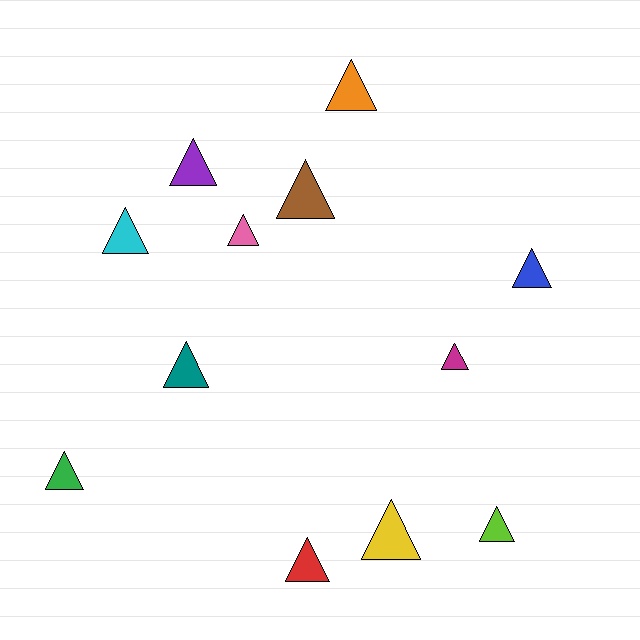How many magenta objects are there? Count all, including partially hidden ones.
There is 1 magenta object.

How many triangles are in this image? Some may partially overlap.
There are 12 triangles.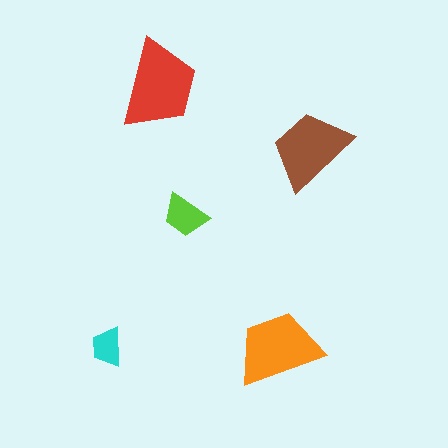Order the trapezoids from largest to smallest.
the red one, the orange one, the brown one, the lime one, the cyan one.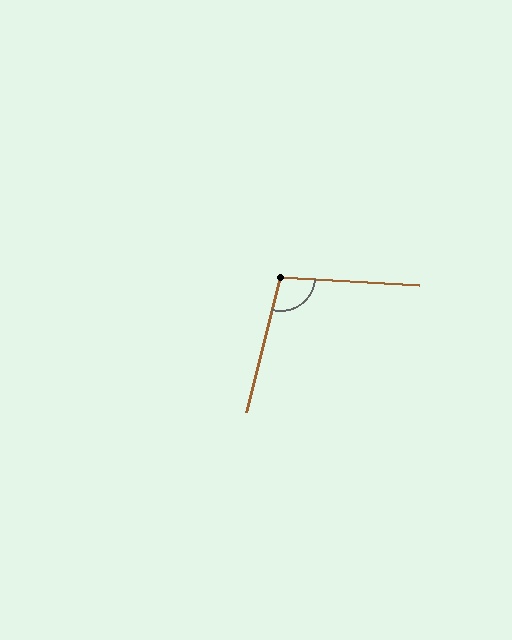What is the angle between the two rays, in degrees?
Approximately 101 degrees.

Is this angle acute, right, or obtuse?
It is obtuse.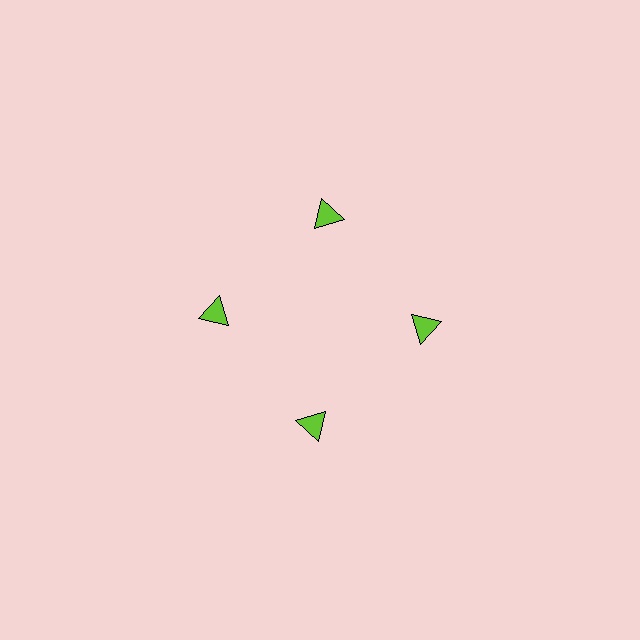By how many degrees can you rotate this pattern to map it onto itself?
The pattern maps onto itself every 90 degrees of rotation.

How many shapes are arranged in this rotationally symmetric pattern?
There are 4 shapes, arranged in 4 groups of 1.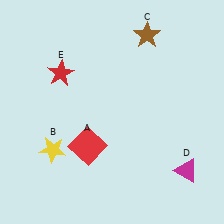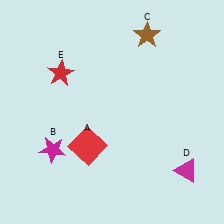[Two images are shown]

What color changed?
The star (B) changed from yellow in Image 1 to magenta in Image 2.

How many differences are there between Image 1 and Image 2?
There is 1 difference between the two images.